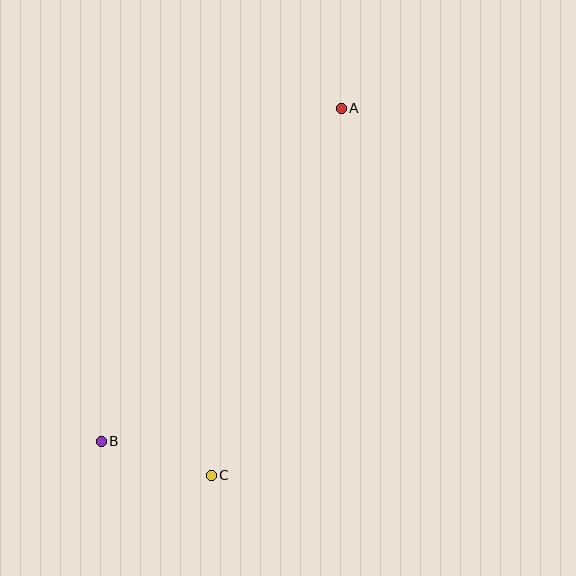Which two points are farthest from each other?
Points A and B are farthest from each other.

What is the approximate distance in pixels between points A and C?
The distance between A and C is approximately 389 pixels.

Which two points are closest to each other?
Points B and C are closest to each other.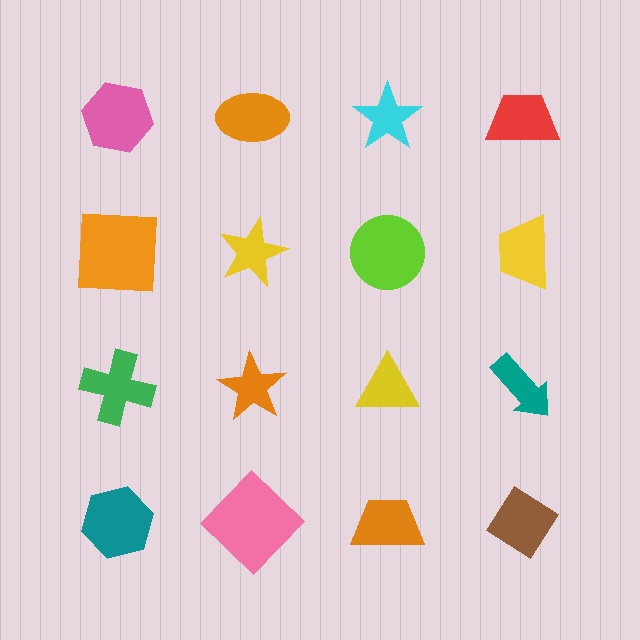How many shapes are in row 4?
4 shapes.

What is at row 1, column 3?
A cyan star.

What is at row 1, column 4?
A red trapezoid.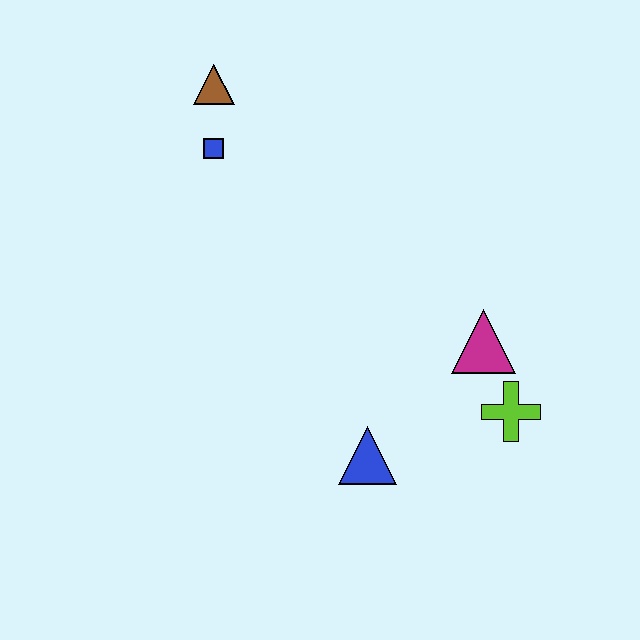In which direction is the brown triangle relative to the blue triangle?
The brown triangle is above the blue triangle.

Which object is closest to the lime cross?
The magenta triangle is closest to the lime cross.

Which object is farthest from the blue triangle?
The brown triangle is farthest from the blue triangle.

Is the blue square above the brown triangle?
No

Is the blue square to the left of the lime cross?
Yes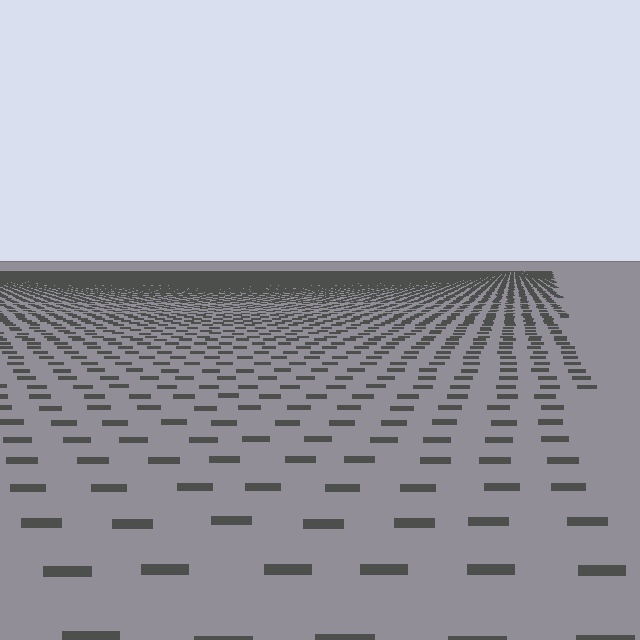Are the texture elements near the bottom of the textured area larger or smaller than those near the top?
Larger. Near the bottom, elements are closer to the viewer and appear at a bigger on-screen size.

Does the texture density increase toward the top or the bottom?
Density increases toward the top.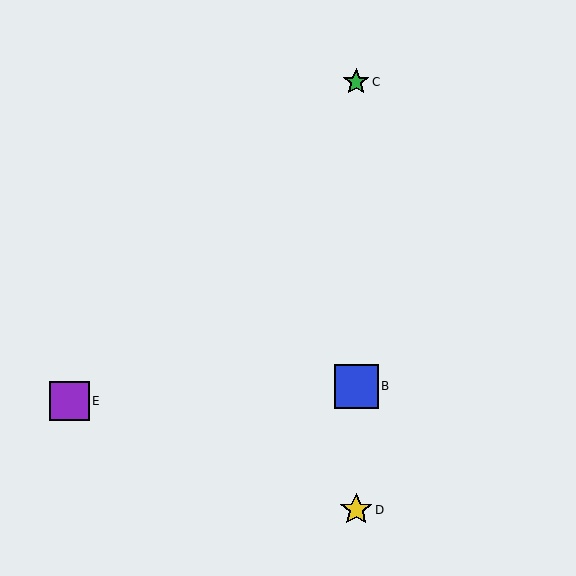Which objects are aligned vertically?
Objects A, B, C, D are aligned vertically.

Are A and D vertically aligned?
Yes, both are at x≈356.